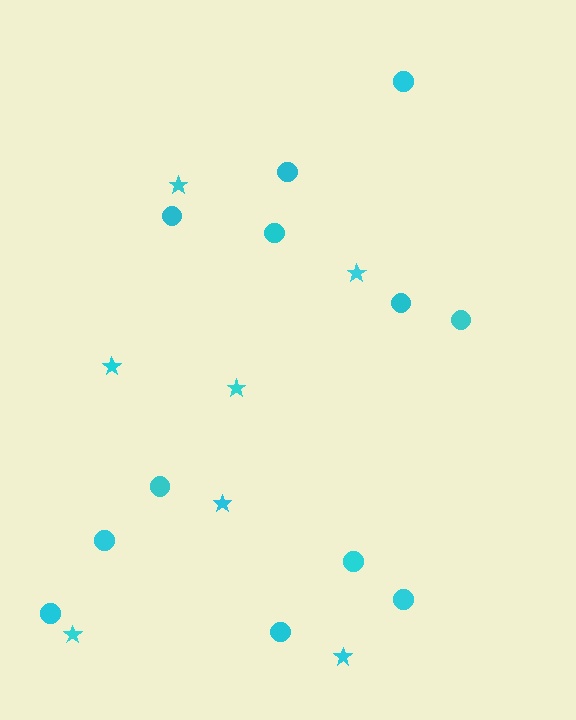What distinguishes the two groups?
There are 2 groups: one group of circles (12) and one group of stars (7).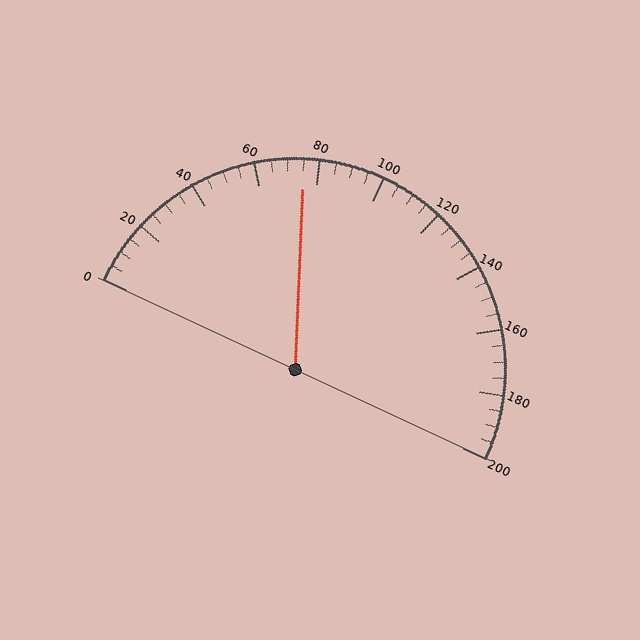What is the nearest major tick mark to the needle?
The nearest major tick mark is 80.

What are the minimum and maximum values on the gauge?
The gauge ranges from 0 to 200.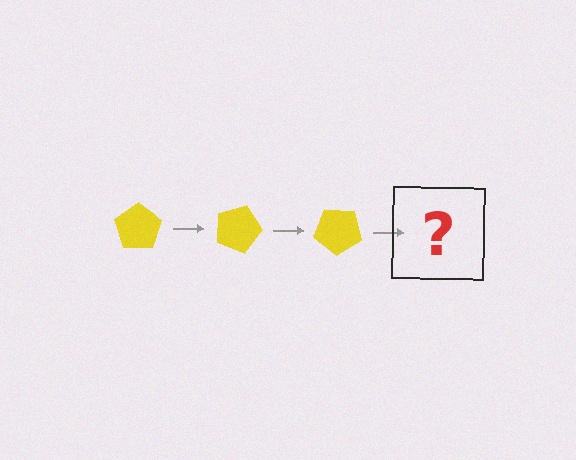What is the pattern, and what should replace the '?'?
The pattern is that the pentagon rotates 20 degrees each step. The '?' should be a yellow pentagon rotated 60 degrees.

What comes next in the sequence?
The next element should be a yellow pentagon rotated 60 degrees.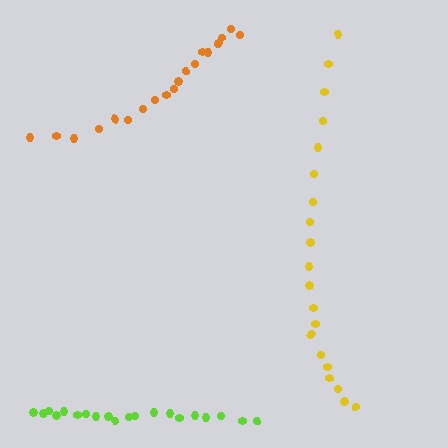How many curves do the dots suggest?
There are 3 distinct paths.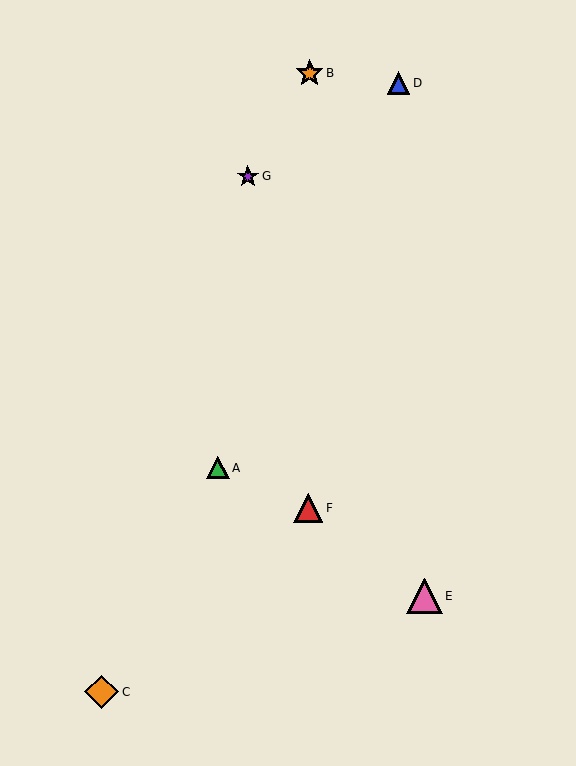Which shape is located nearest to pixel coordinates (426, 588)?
The pink triangle (labeled E) at (425, 596) is nearest to that location.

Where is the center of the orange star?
The center of the orange star is at (310, 73).